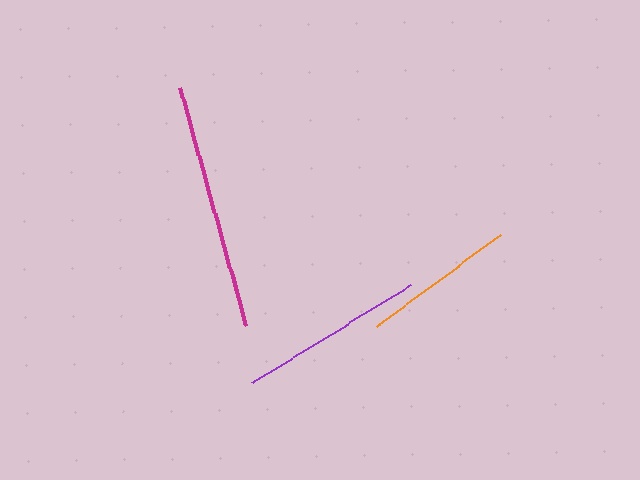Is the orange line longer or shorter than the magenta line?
The magenta line is longer than the orange line.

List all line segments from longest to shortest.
From longest to shortest: magenta, purple, orange.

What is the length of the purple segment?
The purple segment is approximately 186 pixels long.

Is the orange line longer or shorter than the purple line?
The purple line is longer than the orange line.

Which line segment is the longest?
The magenta line is the longest at approximately 247 pixels.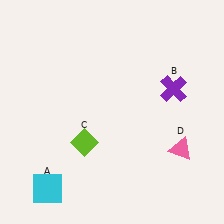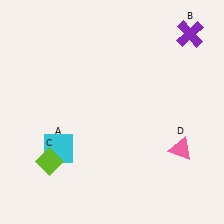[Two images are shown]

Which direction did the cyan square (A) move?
The cyan square (A) moved up.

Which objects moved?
The objects that moved are: the cyan square (A), the purple cross (B), the lime diamond (C).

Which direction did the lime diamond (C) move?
The lime diamond (C) moved left.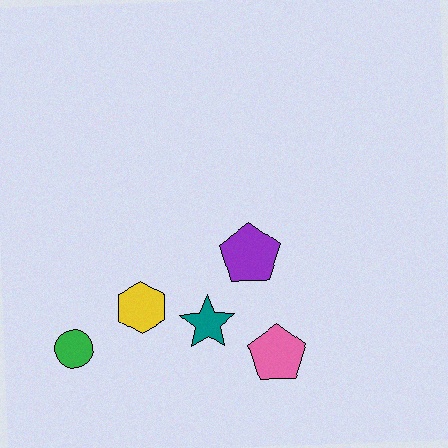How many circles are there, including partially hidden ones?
There is 1 circle.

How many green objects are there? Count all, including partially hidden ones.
There is 1 green object.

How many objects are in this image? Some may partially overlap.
There are 5 objects.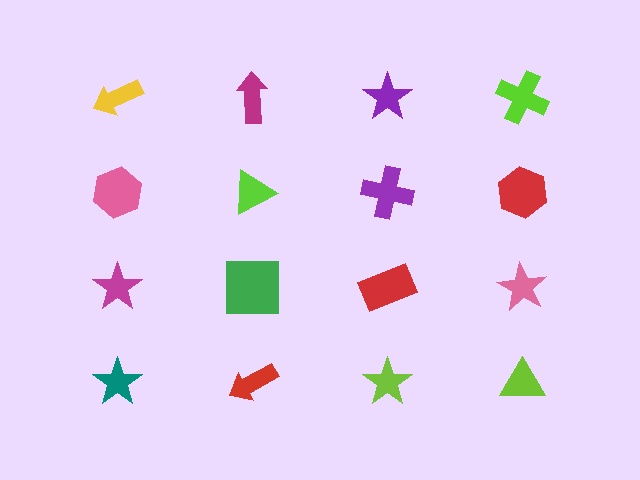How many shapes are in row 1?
4 shapes.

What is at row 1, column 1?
A yellow arrow.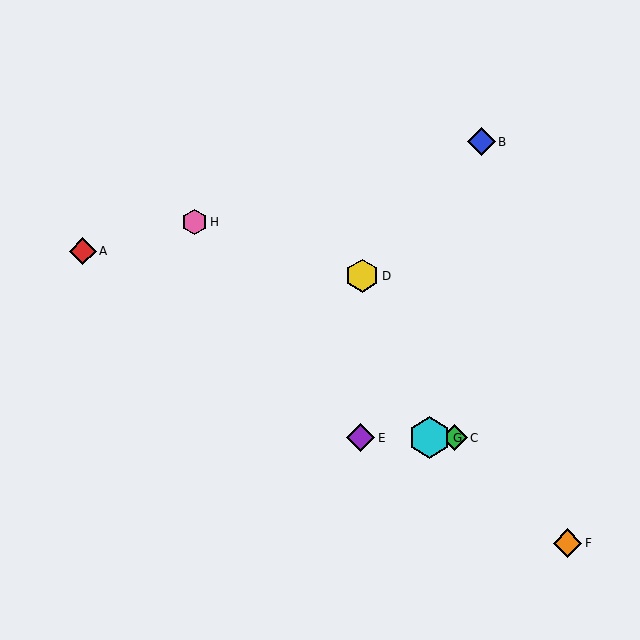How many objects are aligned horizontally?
3 objects (C, E, G) are aligned horizontally.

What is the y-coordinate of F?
Object F is at y≈543.